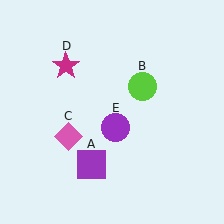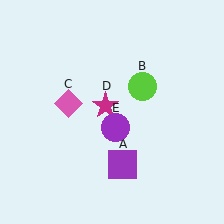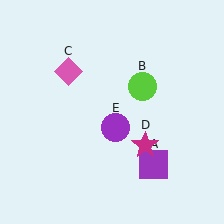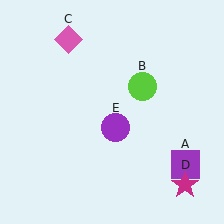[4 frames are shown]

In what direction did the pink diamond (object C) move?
The pink diamond (object C) moved up.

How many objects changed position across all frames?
3 objects changed position: purple square (object A), pink diamond (object C), magenta star (object D).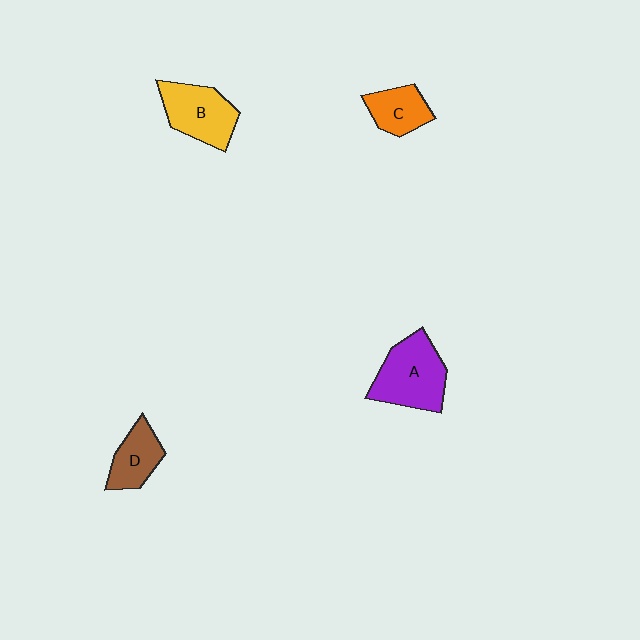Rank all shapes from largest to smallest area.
From largest to smallest: A (purple), B (yellow), D (brown), C (orange).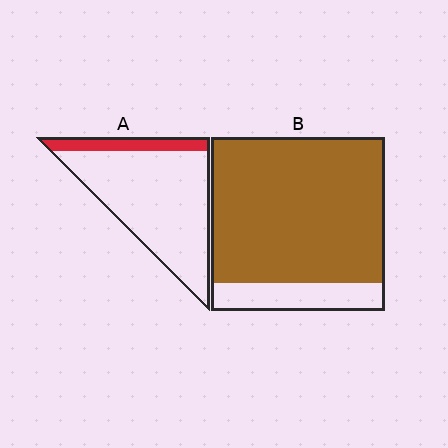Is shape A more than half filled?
No.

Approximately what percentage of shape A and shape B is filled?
A is approximately 15% and B is approximately 85%.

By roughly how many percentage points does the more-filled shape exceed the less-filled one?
By roughly 70 percentage points (B over A).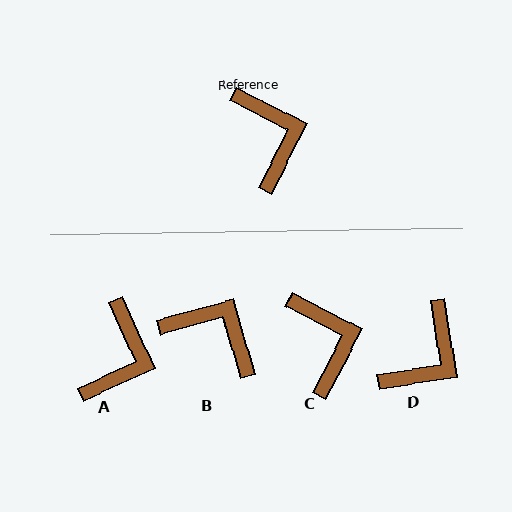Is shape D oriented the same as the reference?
No, it is off by about 54 degrees.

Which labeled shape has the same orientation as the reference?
C.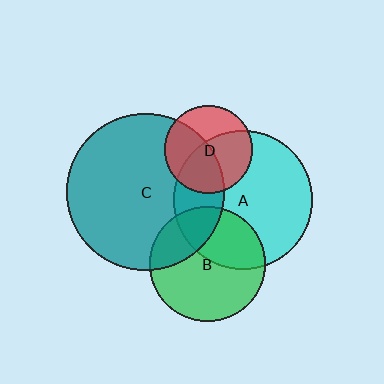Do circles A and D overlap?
Yes.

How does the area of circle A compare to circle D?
Approximately 2.5 times.